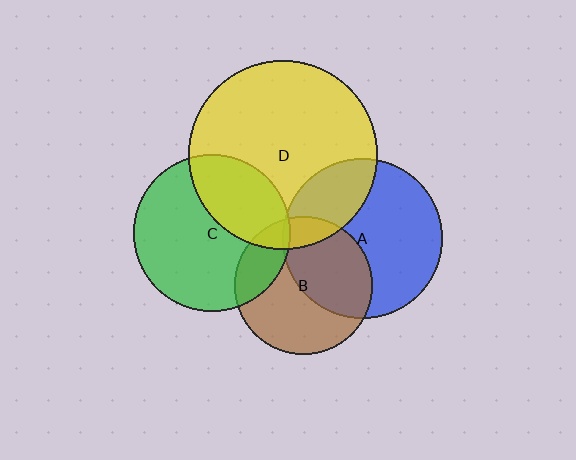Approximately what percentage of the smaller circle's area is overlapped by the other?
Approximately 35%.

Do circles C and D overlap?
Yes.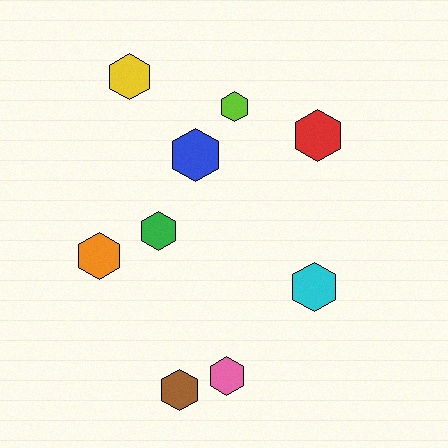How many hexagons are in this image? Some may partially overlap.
There are 9 hexagons.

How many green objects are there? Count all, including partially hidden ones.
There is 1 green object.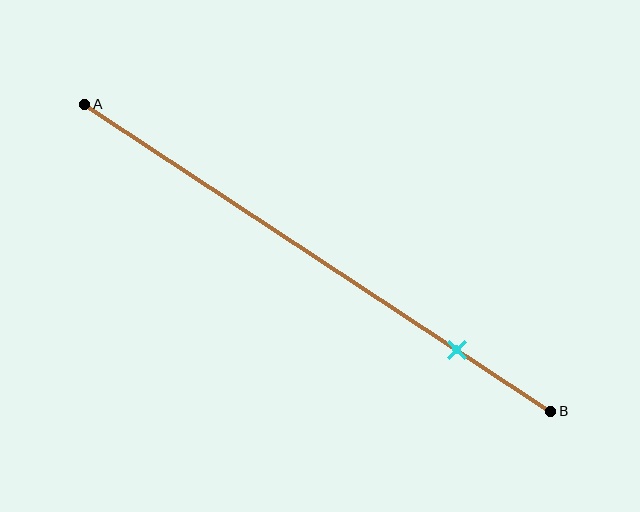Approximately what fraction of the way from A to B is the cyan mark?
The cyan mark is approximately 80% of the way from A to B.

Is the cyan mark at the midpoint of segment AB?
No, the mark is at about 80% from A, not at the 50% midpoint.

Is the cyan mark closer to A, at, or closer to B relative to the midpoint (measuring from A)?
The cyan mark is closer to point B than the midpoint of segment AB.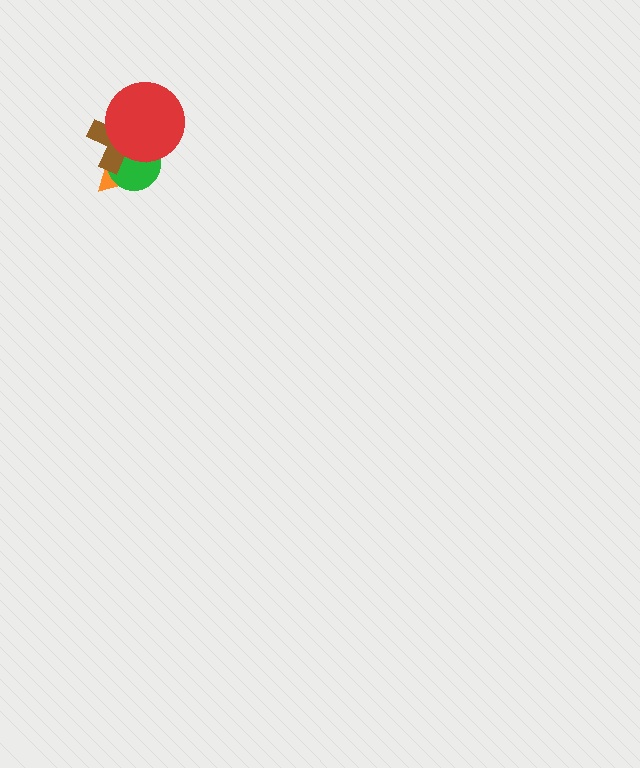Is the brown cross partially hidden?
Yes, it is partially covered by another shape.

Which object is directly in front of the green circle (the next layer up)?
The brown cross is directly in front of the green circle.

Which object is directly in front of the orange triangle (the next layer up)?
The green circle is directly in front of the orange triangle.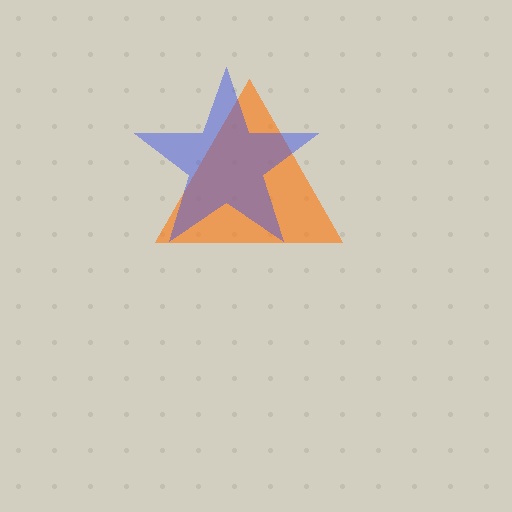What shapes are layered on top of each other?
The layered shapes are: an orange triangle, a blue star.